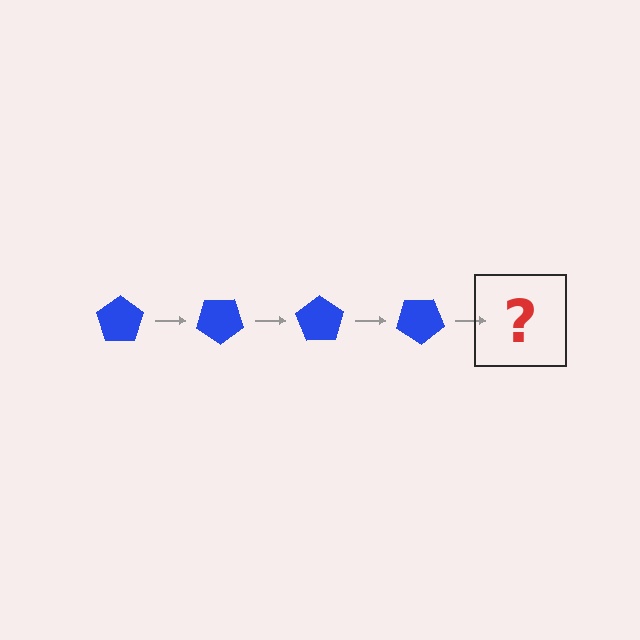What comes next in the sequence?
The next element should be a blue pentagon rotated 140 degrees.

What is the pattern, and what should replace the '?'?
The pattern is that the pentagon rotates 35 degrees each step. The '?' should be a blue pentagon rotated 140 degrees.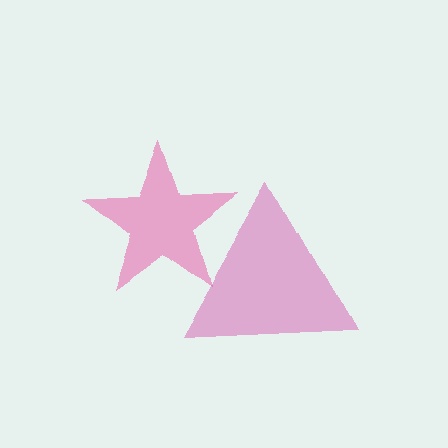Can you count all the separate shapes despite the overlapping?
Yes, there are 2 separate shapes.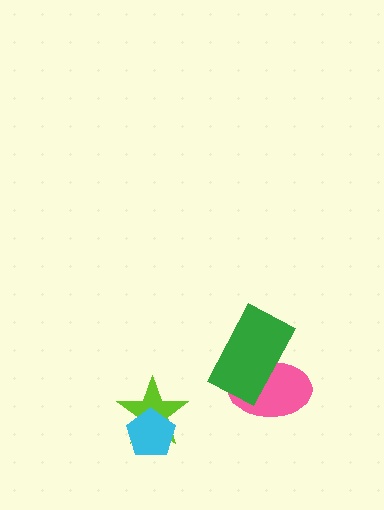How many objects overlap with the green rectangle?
1 object overlaps with the green rectangle.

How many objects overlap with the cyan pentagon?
1 object overlaps with the cyan pentagon.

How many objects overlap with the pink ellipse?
1 object overlaps with the pink ellipse.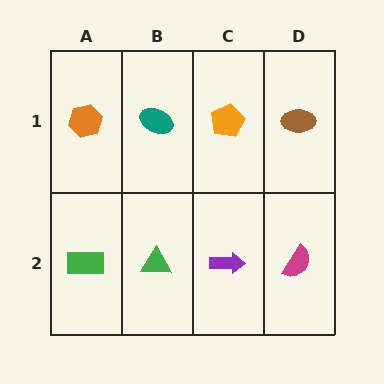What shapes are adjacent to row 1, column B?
A green triangle (row 2, column B), an orange hexagon (row 1, column A), an orange pentagon (row 1, column C).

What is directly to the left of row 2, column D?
A purple arrow.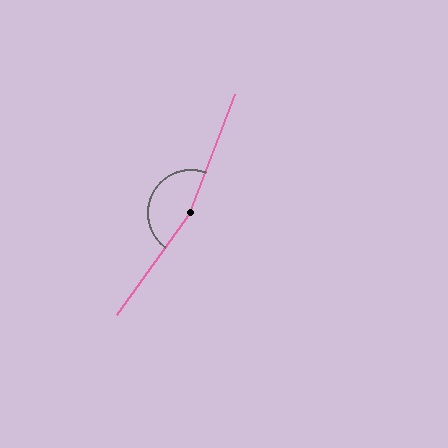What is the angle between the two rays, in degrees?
Approximately 165 degrees.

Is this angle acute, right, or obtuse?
It is obtuse.